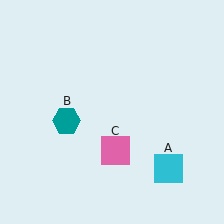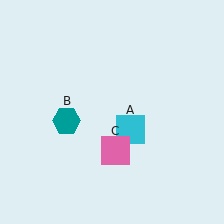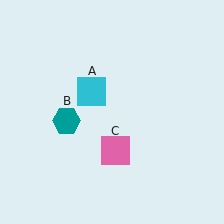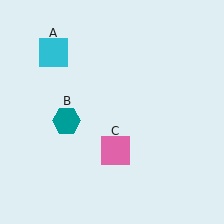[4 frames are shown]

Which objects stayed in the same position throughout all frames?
Teal hexagon (object B) and pink square (object C) remained stationary.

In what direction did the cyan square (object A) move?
The cyan square (object A) moved up and to the left.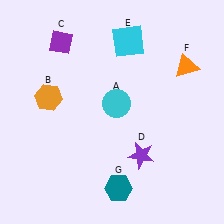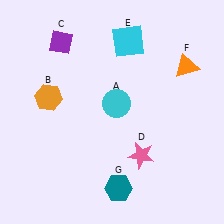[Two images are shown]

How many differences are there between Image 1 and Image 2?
There is 1 difference between the two images.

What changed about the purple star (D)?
In Image 1, D is purple. In Image 2, it changed to pink.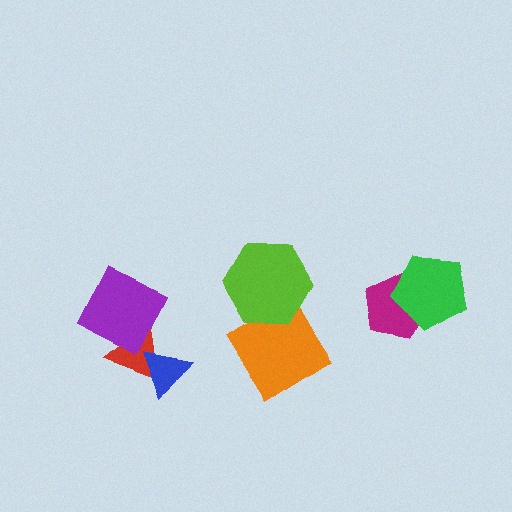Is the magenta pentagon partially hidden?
Yes, it is partially covered by another shape.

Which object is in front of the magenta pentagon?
The green pentagon is in front of the magenta pentagon.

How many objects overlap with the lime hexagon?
1 object overlaps with the lime hexagon.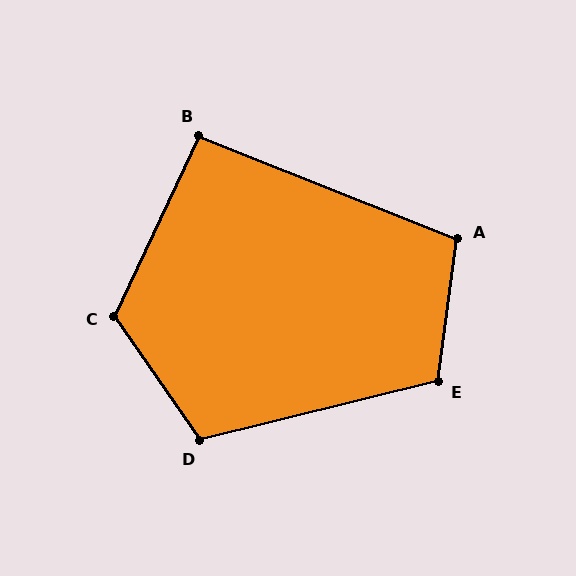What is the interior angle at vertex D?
Approximately 111 degrees (obtuse).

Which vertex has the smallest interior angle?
B, at approximately 93 degrees.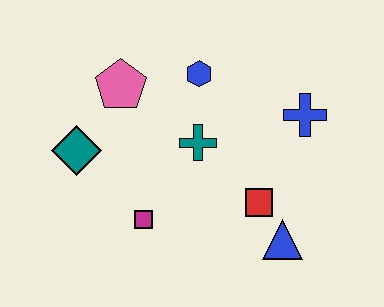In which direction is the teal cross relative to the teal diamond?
The teal cross is to the right of the teal diamond.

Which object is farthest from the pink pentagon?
The blue triangle is farthest from the pink pentagon.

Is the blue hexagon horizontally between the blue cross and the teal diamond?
Yes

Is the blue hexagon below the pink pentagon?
No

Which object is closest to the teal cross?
The blue hexagon is closest to the teal cross.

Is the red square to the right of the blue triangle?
No